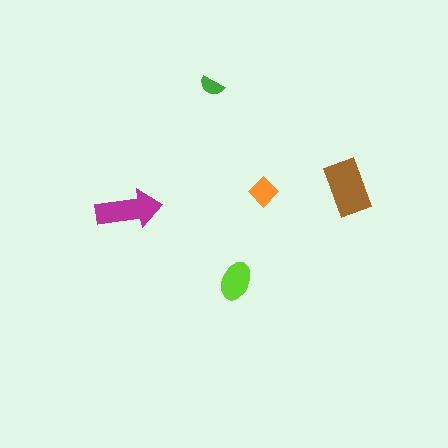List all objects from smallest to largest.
The green semicircle, the orange diamond, the lime ellipse, the magenta arrow, the brown rectangle.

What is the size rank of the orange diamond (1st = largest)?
4th.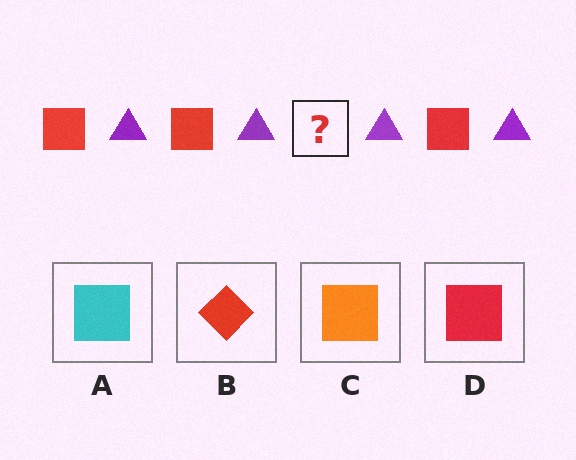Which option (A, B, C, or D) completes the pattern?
D.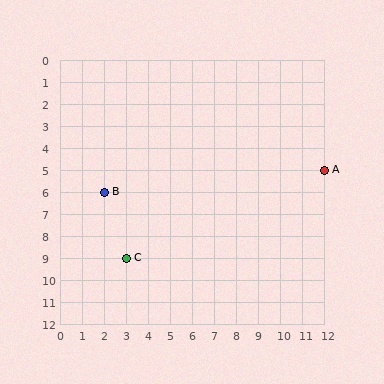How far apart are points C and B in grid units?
Points C and B are 1 column and 3 rows apart (about 3.2 grid units diagonally).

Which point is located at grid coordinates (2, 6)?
Point B is at (2, 6).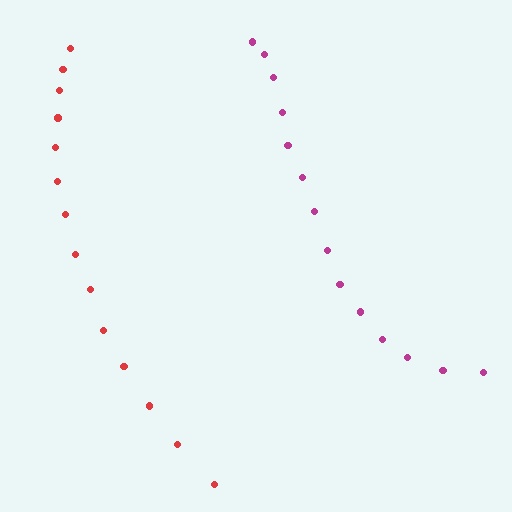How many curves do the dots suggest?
There are 2 distinct paths.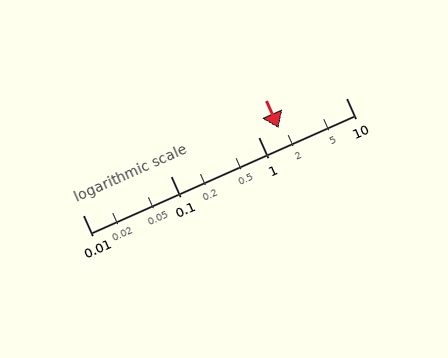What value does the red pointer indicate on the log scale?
The pointer indicates approximately 1.7.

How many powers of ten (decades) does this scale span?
The scale spans 3 decades, from 0.01 to 10.